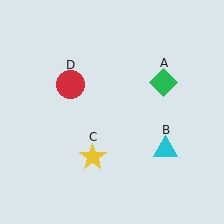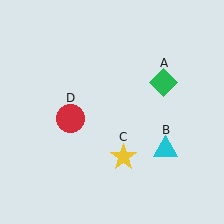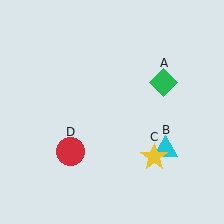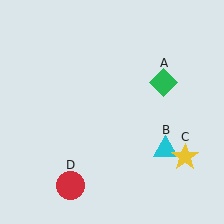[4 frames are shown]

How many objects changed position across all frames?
2 objects changed position: yellow star (object C), red circle (object D).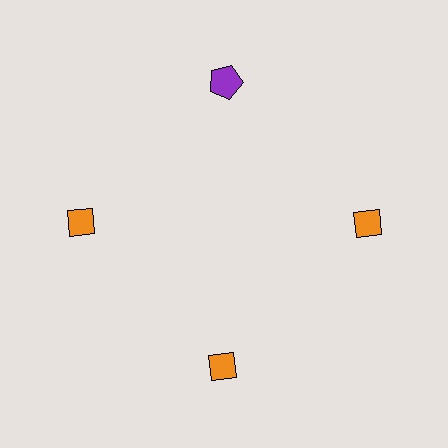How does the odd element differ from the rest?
It differs in both color (purple instead of orange) and shape (pentagon instead of diamond).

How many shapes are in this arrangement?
There are 4 shapes arranged in a ring pattern.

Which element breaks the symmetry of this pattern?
The purple pentagon at roughly the 12 o'clock position breaks the symmetry. All other shapes are orange diamonds.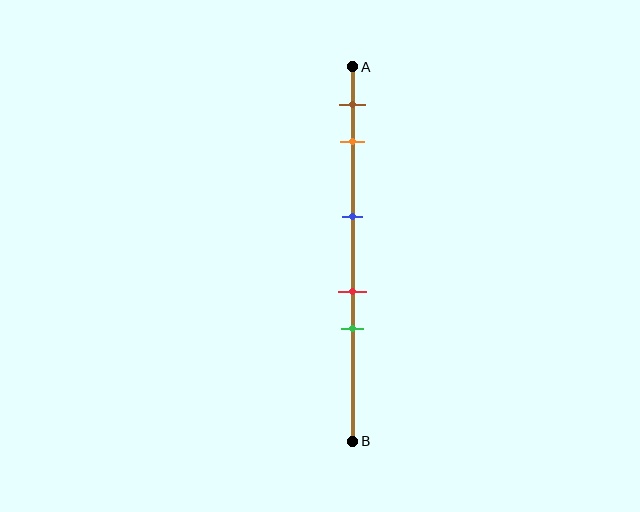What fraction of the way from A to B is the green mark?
The green mark is approximately 70% (0.7) of the way from A to B.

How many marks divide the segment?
There are 5 marks dividing the segment.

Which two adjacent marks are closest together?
The red and green marks are the closest adjacent pair.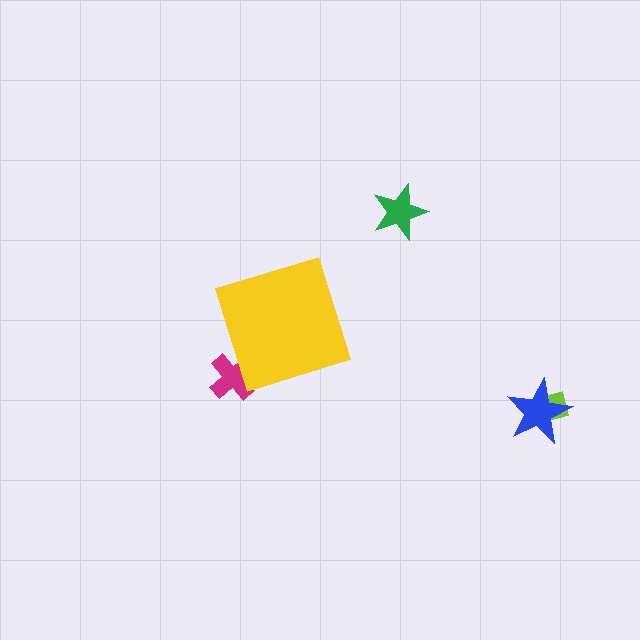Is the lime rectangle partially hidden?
No, the lime rectangle is fully visible.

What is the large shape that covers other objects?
A yellow diamond.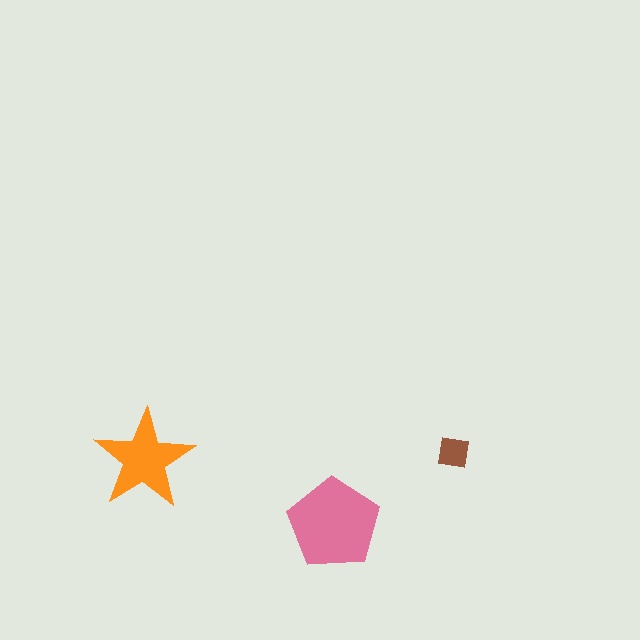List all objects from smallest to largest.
The brown square, the orange star, the pink pentagon.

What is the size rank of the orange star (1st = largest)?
2nd.